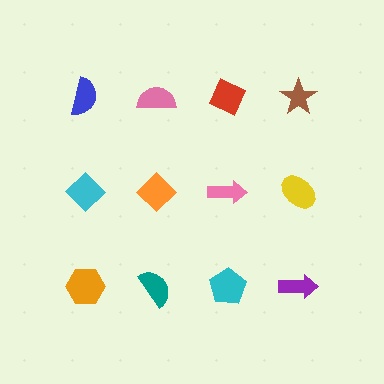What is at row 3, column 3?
A cyan pentagon.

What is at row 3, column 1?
An orange hexagon.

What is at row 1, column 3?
A red diamond.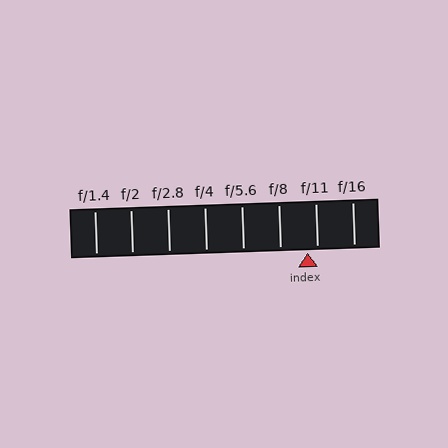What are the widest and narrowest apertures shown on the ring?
The widest aperture shown is f/1.4 and the narrowest is f/16.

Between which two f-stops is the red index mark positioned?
The index mark is between f/8 and f/11.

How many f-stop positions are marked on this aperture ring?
There are 8 f-stop positions marked.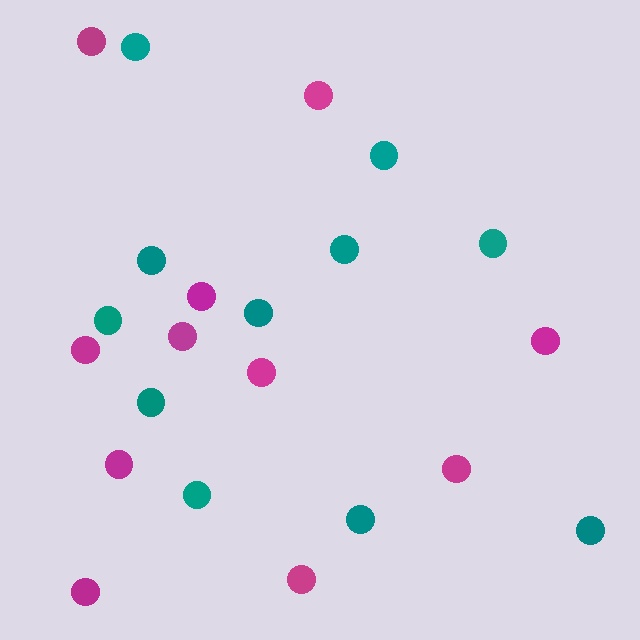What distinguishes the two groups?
There are 2 groups: one group of teal circles (11) and one group of magenta circles (11).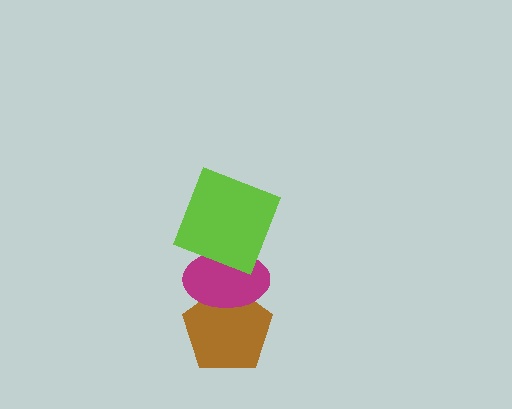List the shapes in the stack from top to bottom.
From top to bottom: the lime square, the magenta ellipse, the brown pentagon.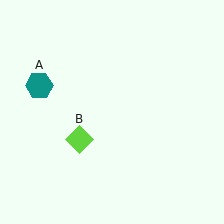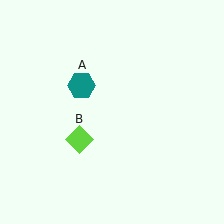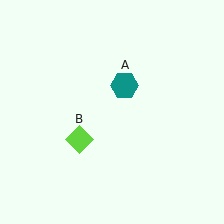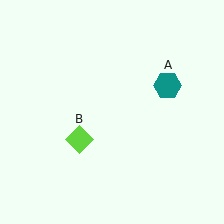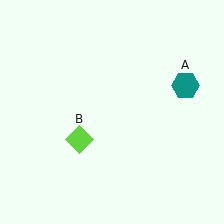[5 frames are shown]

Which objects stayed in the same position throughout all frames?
Lime diamond (object B) remained stationary.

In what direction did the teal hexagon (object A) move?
The teal hexagon (object A) moved right.